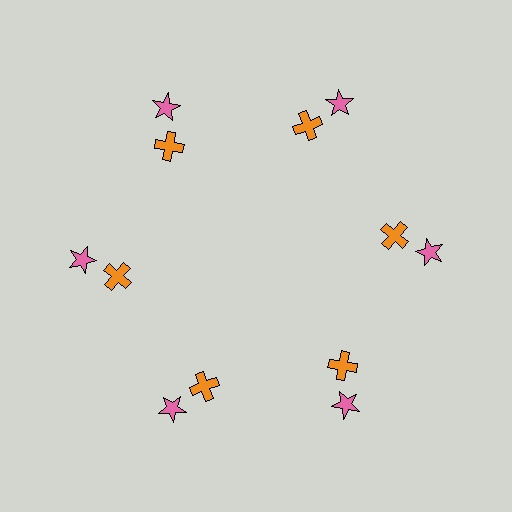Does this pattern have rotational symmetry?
Yes, this pattern has 6-fold rotational symmetry. It looks the same after rotating 60 degrees around the center.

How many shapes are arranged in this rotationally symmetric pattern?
There are 12 shapes, arranged in 6 groups of 2.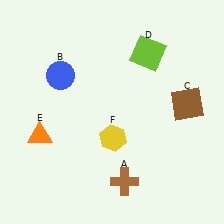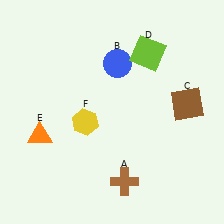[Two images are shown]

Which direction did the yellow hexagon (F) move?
The yellow hexagon (F) moved left.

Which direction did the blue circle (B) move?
The blue circle (B) moved right.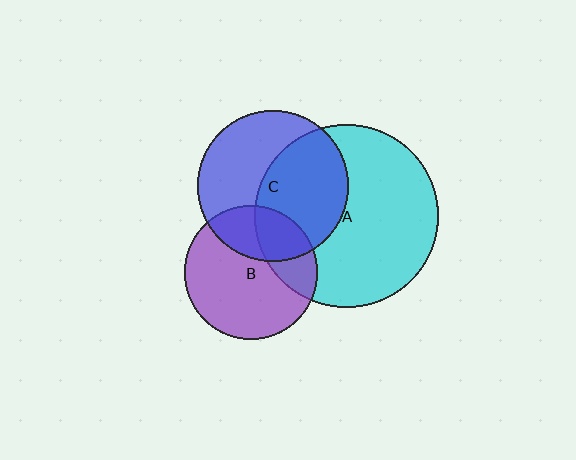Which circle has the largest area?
Circle A (cyan).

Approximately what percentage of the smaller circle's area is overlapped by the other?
Approximately 50%.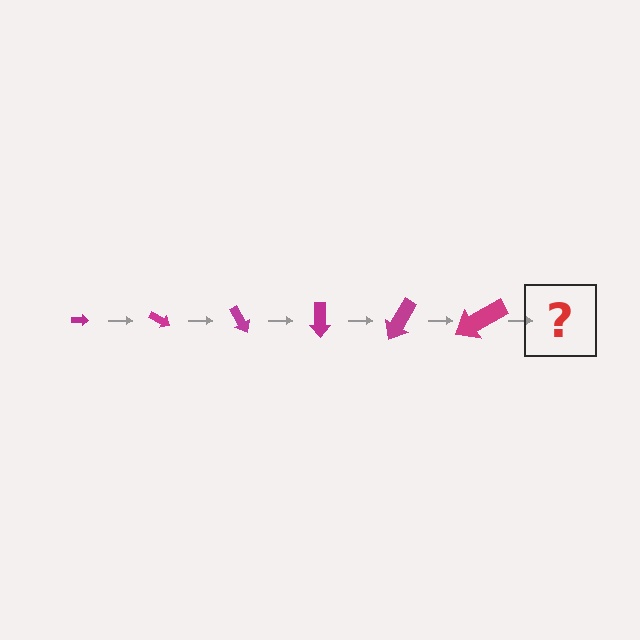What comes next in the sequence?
The next element should be an arrow, larger than the previous one and rotated 180 degrees from the start.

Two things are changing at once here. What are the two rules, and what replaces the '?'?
The two rules are that the arrow grows larger each step and it rotates 30 degrees each step. The '?' should be an arrow, larger than the previous one and rotated 180 degrees from the start.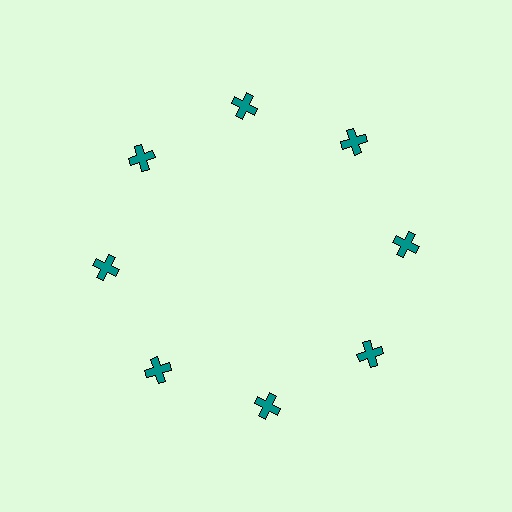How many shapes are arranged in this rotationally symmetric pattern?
There are 8 shapes, arranged in 8 groups of 1.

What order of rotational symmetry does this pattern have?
This pattern has 8-fold rotational symmetry.